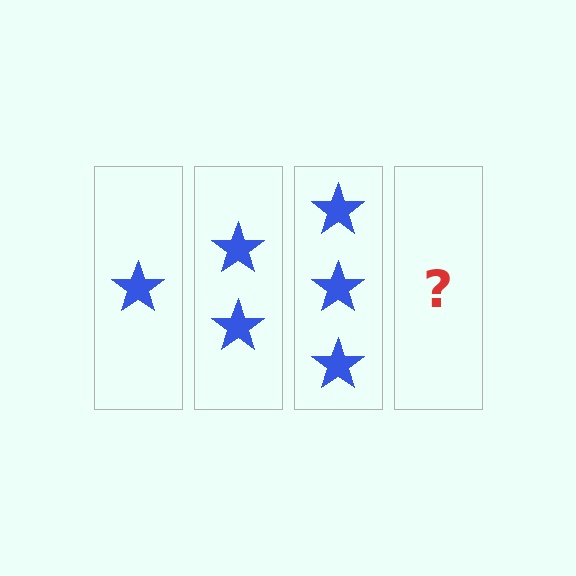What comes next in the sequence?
The next element should be 4 stars.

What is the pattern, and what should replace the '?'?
The pattern is that each step adds one more star. The '?' should be 4 stars.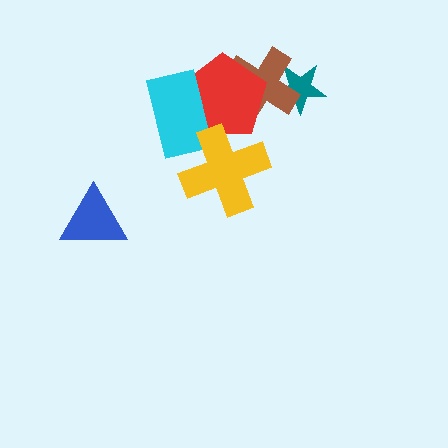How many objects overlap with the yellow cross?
2 objects overlap with the yellow cross.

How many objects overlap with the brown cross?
2 objects overlap with the brown cross.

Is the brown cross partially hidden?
Yes, it is partially covered by another shape.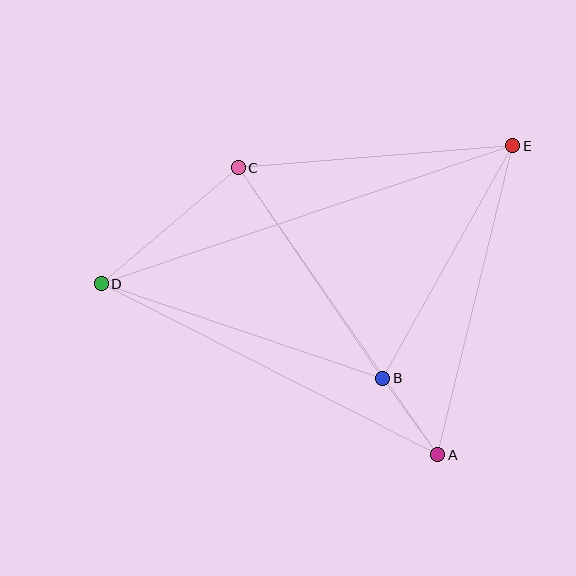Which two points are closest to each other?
Points A and B are closest to each other.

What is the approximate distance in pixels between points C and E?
The distance between C and E is approximately 275 pixels.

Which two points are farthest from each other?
Points D and E are farthest from each other.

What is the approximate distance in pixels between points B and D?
The distance between B and D is approximately 297 pixels.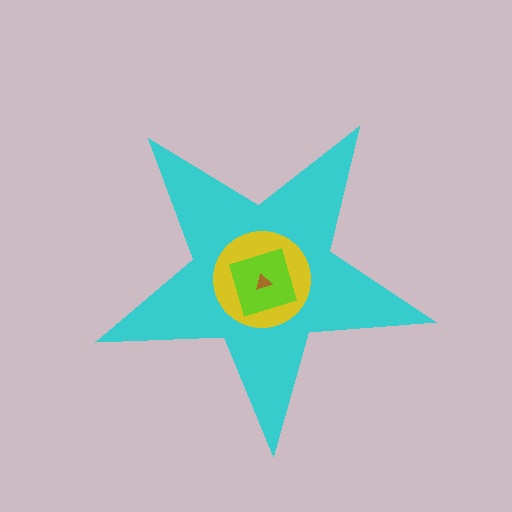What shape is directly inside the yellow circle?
The lime diamond.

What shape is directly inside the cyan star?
The yellow circle.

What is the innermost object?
The brown triangle.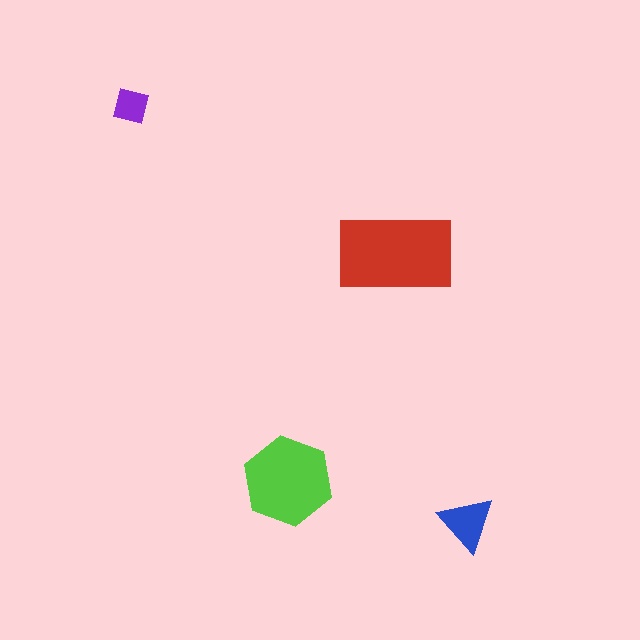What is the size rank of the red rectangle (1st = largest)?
1st.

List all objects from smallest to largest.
The purple square, the blue triangle, the lime hexagon, the red rectangle.